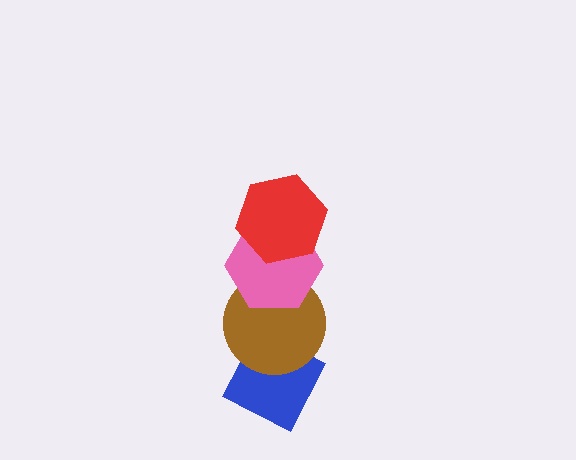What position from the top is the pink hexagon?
The pink hexagon is 2nd from the top.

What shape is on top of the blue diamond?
The brown circle is on top of the blue diamond.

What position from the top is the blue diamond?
The blue diamond is 4th from the top.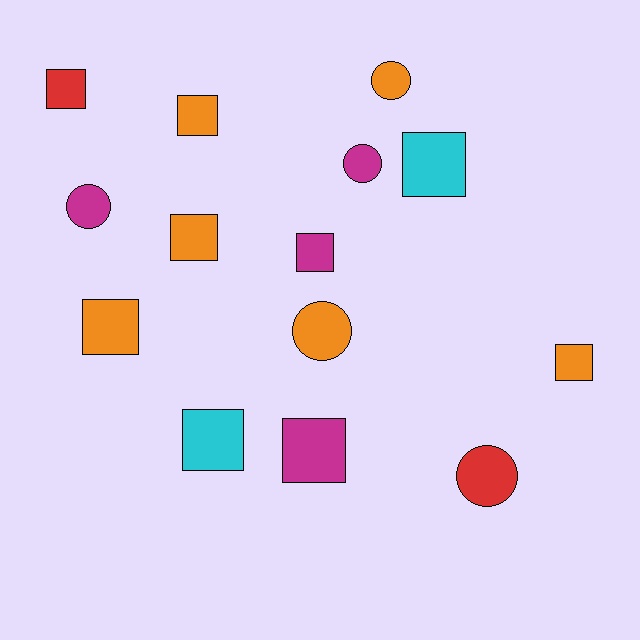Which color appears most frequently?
Orange, with 6 objects.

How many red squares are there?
There is 1 red square.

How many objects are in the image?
There are 14 objects.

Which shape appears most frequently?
Square, with 9 objects.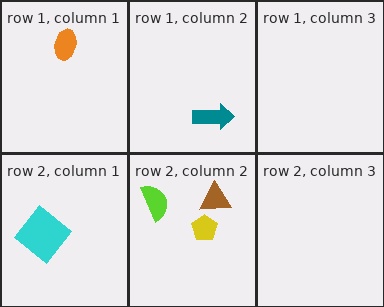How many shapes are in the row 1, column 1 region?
1.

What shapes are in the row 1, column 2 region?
The teal arrow.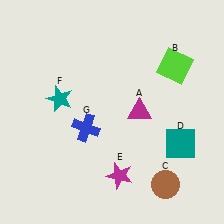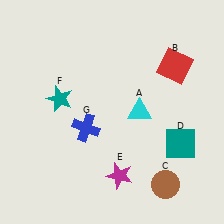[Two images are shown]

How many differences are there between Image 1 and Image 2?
There are 2 differences between the two images.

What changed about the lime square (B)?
In Image 1, B is lime. In Image 2, it changed to red.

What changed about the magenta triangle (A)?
In Image 1, A is magenta. In Image 2, it changed to cyan.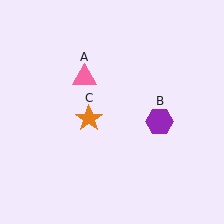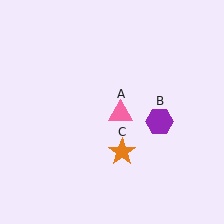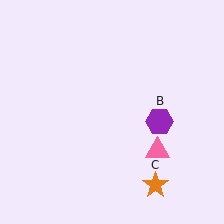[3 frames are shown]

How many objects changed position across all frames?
2 objects changed position: pink triangle (object A), orange star (object C).